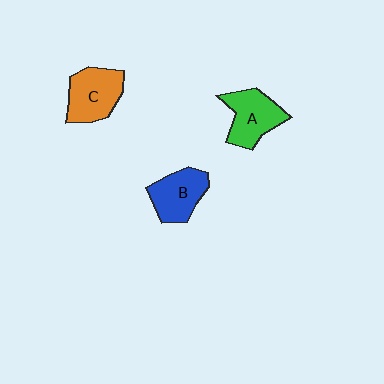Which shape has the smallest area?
Shape B (blue).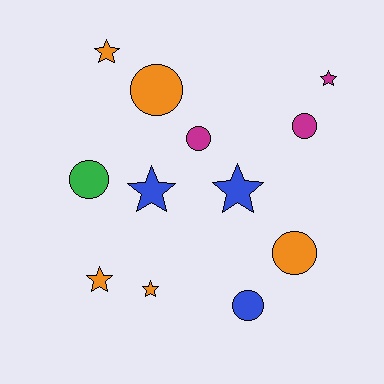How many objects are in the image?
There are 12 objects.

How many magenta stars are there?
There is 1 magenta star.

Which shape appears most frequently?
Star, with 6 objects.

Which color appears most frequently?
Orange, with 5 objects.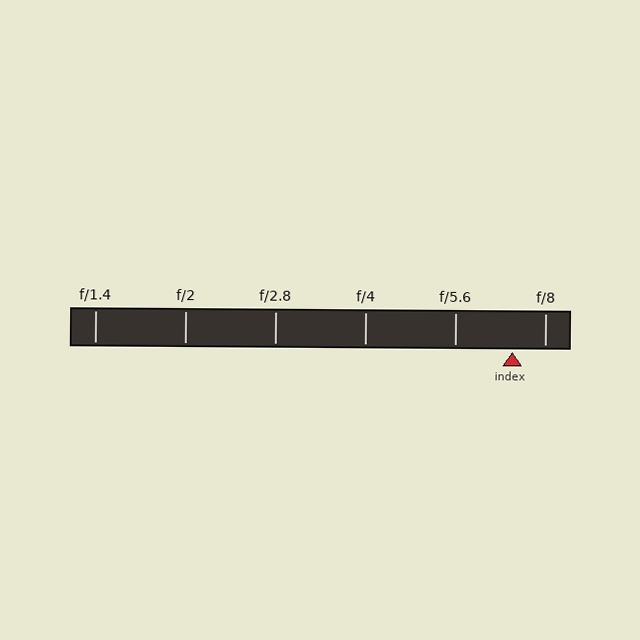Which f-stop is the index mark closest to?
The index mark is closest to f/8.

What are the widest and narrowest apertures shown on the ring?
The widest aperture shown is f/1.4 and the narrowest is f/8.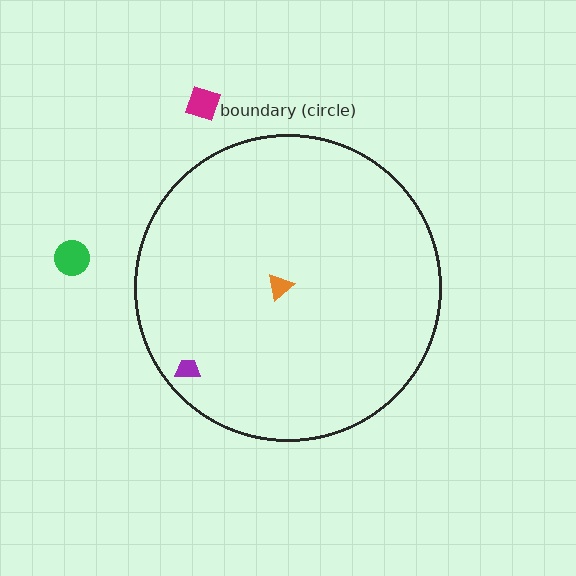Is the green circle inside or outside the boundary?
Outside.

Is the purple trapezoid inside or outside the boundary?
Inside.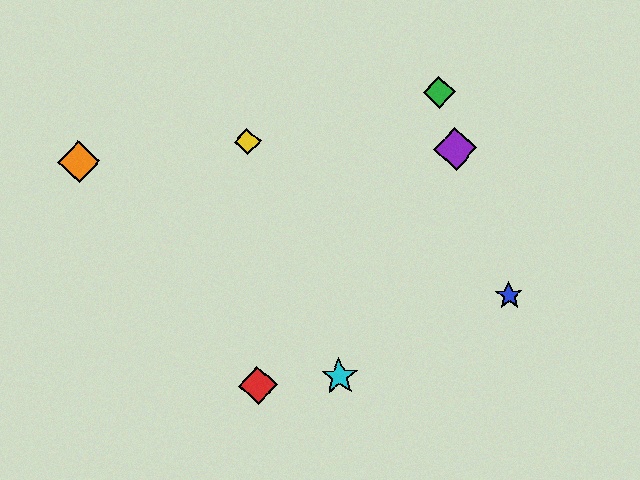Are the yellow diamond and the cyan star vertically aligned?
No, the yellow diamond is at x≈248 and the cyan star is at x≈340.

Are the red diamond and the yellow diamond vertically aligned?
Yes, both are at x≈258.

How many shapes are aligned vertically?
2 shapes (the red diamond, the yellow diamond) are aligned vertically.